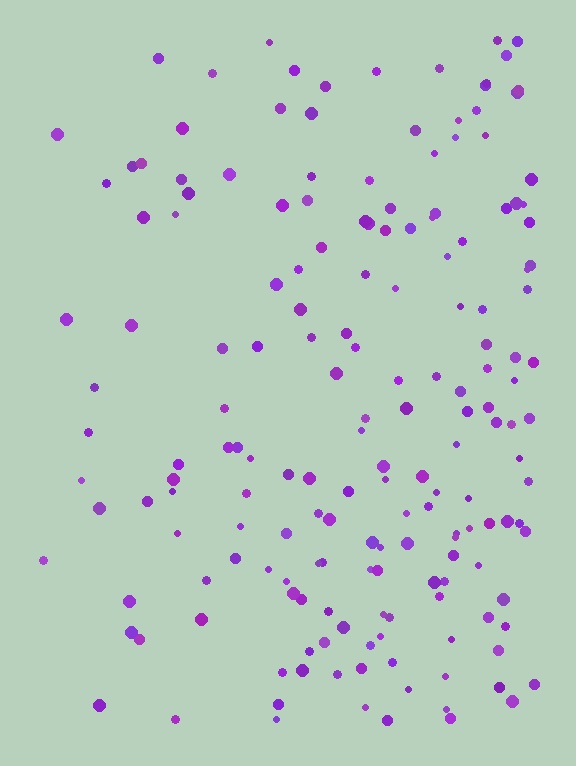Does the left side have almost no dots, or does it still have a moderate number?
Still a moderate number, just noticeably fewer than the right.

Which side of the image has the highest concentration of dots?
The right.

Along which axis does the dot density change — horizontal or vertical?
Horizontal.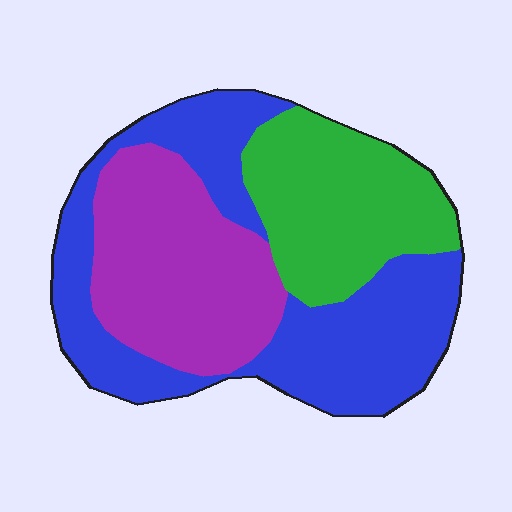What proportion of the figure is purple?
Purple covers 30% of the figure.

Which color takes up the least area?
Green, at roughly 25%.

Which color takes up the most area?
Blue, at roughly 45%.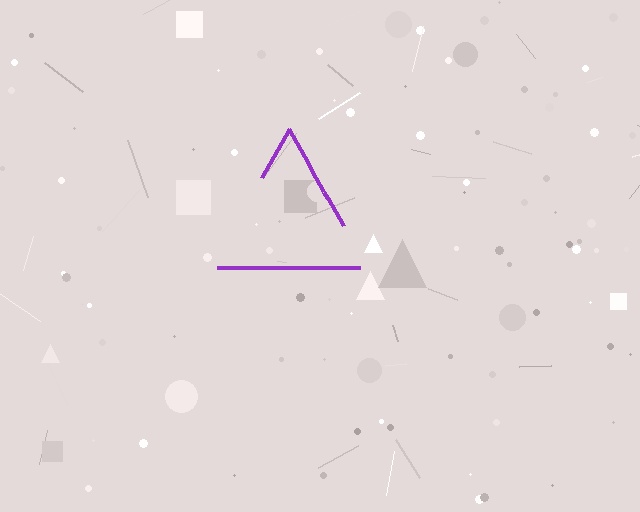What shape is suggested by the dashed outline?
The dashed outline suggests a triangle.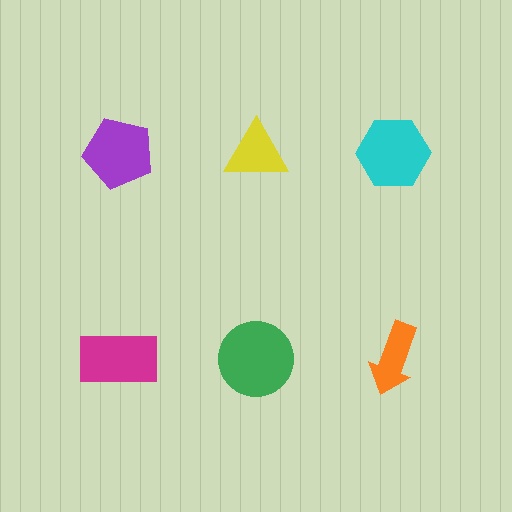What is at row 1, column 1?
A purple pentagon.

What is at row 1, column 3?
A cyan hexagon.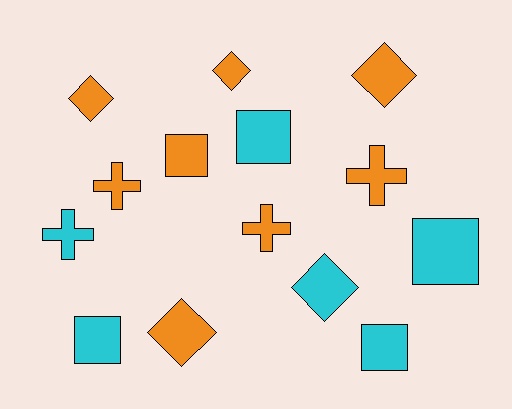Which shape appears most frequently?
Diamond, with 5 objects.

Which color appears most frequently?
Orange, with 8 objects.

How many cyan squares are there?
There are 4 cyan squares.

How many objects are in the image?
There are 14 objects.